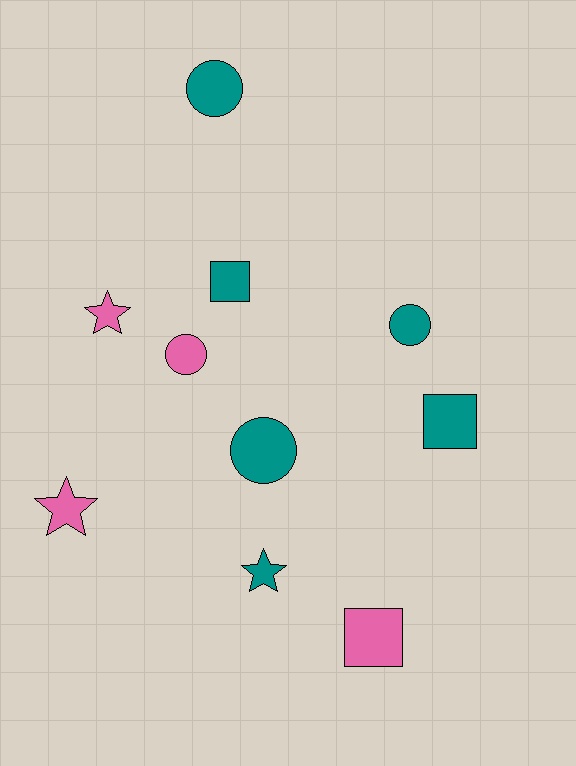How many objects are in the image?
There are 10 objects.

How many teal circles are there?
There are 3 teal circles.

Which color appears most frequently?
Teal, with 6 objects.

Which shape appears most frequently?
Circle, with 4 objects.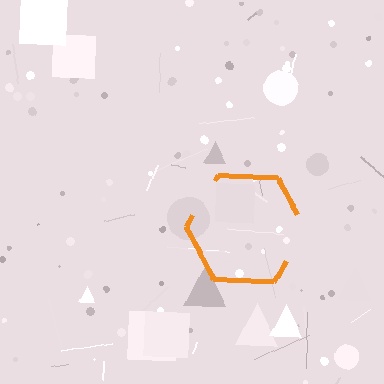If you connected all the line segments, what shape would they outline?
They would outline a hexagon.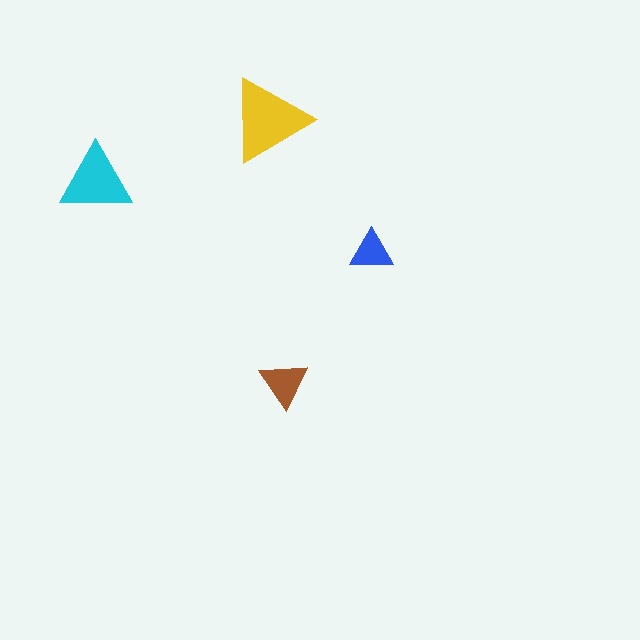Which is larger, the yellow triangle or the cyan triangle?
The yellow one.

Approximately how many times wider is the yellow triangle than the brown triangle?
About 2 times wider.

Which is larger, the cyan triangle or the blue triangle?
The cyan one.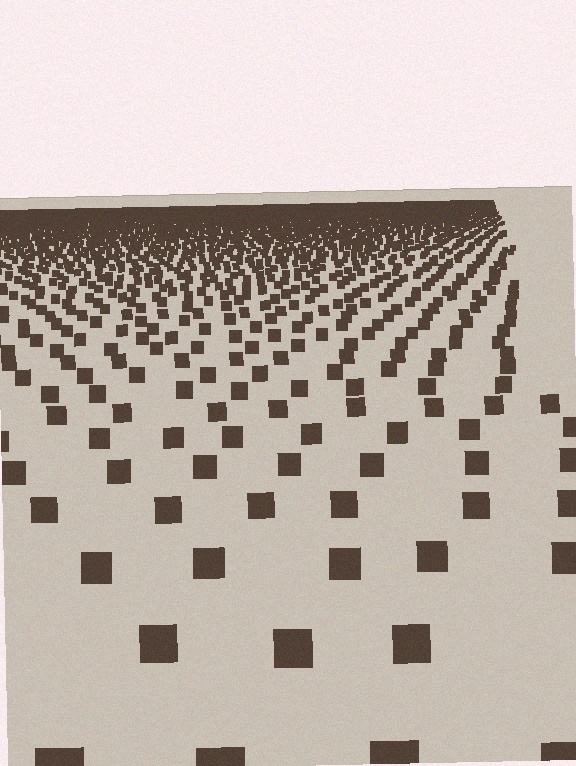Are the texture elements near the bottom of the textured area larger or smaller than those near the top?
Larger. Near the bottom, elements are closer to the viewer and appear at a bigger on-screen size.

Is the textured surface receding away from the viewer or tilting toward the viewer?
The surface is receding away from the viewer. Texture elements get smaller and denser toward the top.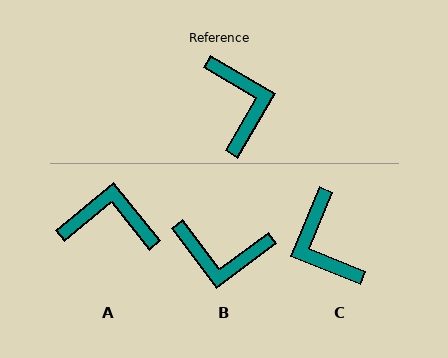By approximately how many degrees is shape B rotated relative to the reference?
Approximately 113 degrees clockwise.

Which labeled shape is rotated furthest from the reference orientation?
C, about 172 degrees away.